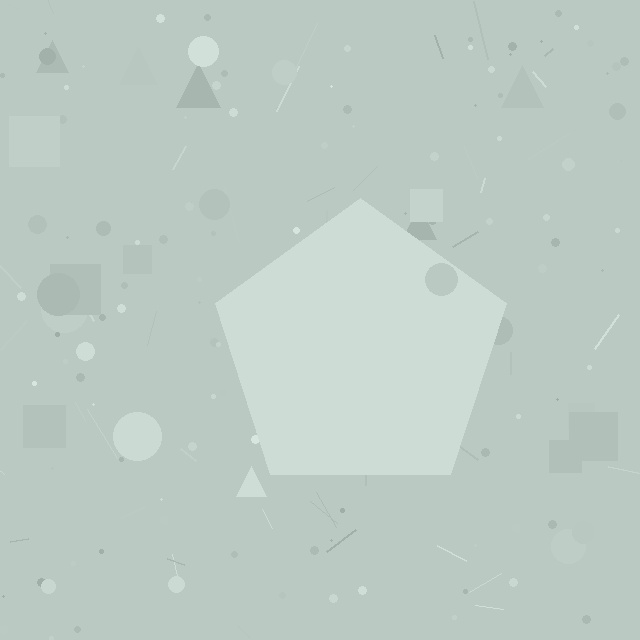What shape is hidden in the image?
A pentagon is hidden in the image.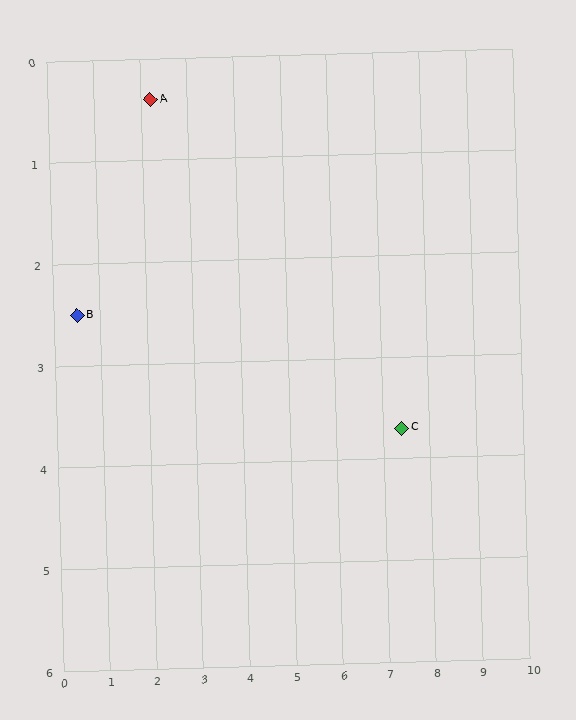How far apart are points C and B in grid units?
Points C and B are about 7.0 grid units apart.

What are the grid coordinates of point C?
Point C is at approximately (7.4, 3.7).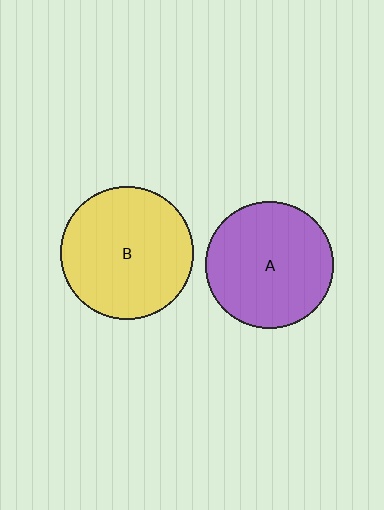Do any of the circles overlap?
No, none of the circles overlap.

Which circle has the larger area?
Circle B (yellow).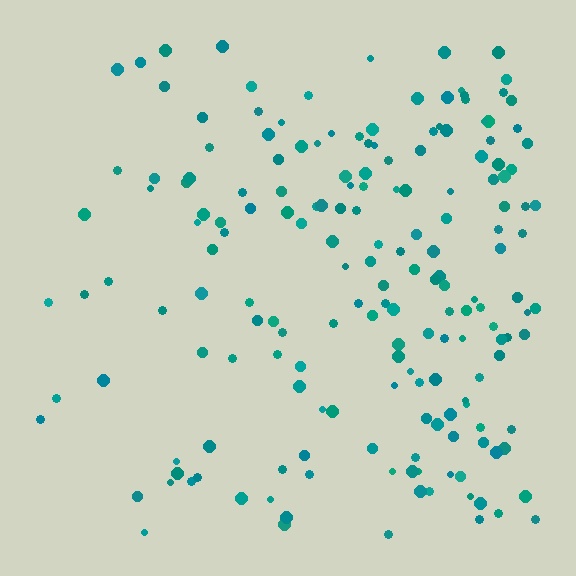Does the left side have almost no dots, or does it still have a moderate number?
Still a moderate number, just noticeably fewer than the right.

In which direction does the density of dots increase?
From left to right, with the right side densest.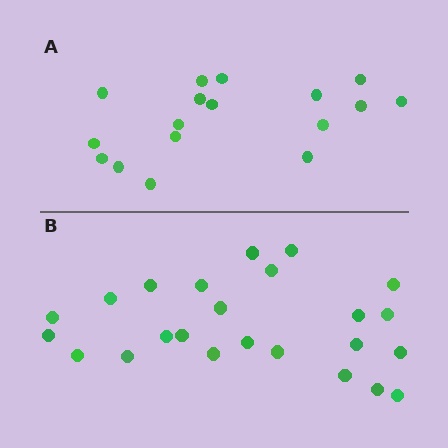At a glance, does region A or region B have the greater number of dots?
Region B (the bottom region) has more dots.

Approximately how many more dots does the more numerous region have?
Region B has roughly 8 or so more dots than region A.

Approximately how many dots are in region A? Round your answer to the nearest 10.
About 20 dots. (The exact count is 17, which rounds to 20.)